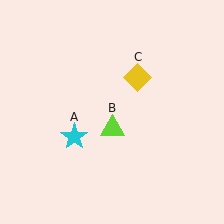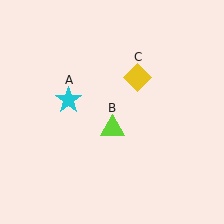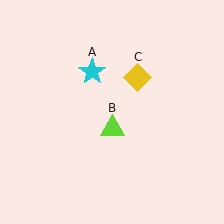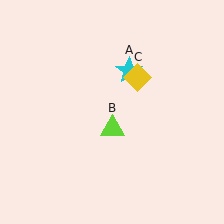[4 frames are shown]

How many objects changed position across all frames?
1 object changed position: cyan star (object A).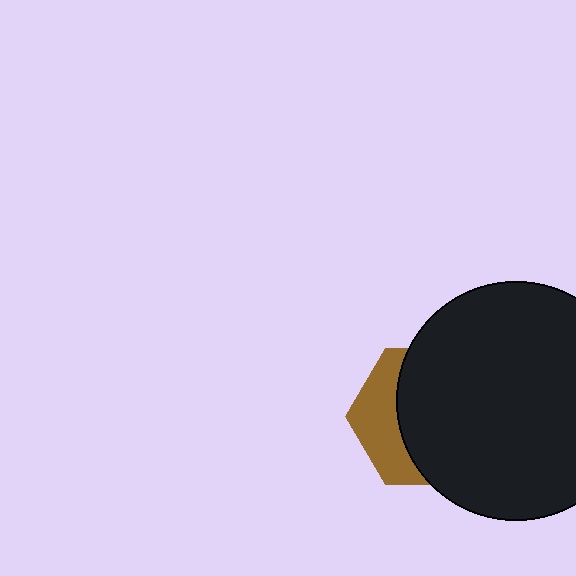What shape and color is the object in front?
The object in front is a black circle.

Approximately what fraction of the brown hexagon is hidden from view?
Roughly 67% of the brown hexagon is hidden behind the black circle.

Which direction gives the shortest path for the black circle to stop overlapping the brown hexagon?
Moving right gives the shortest separation.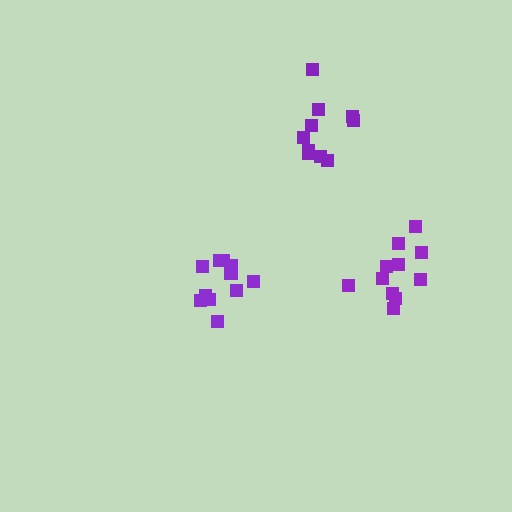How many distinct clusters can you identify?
There are 3 distinct clusters.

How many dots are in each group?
Group 1: 10 dots, Group 2: 12 dots, Group 3: 11 dots (33 total).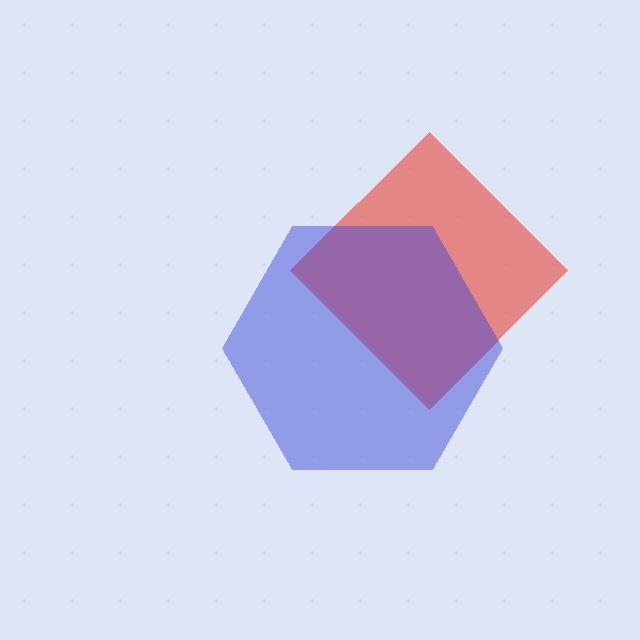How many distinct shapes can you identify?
There are 2 distinct shapes: a red diamond, a blue hexagon.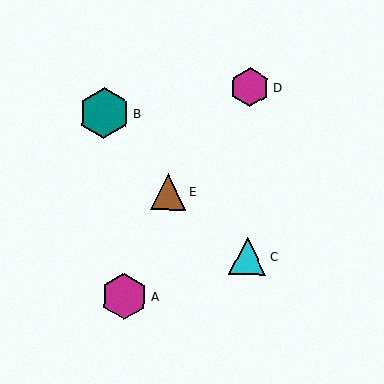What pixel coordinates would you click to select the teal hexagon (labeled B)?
Click at (105, 113) to select the teal hexagon B.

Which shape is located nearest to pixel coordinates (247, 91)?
The magenta hexagon (labeled D) at (250, 87) is nearest to that location.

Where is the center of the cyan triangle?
The center of the cyan triangle is at (247, 256).